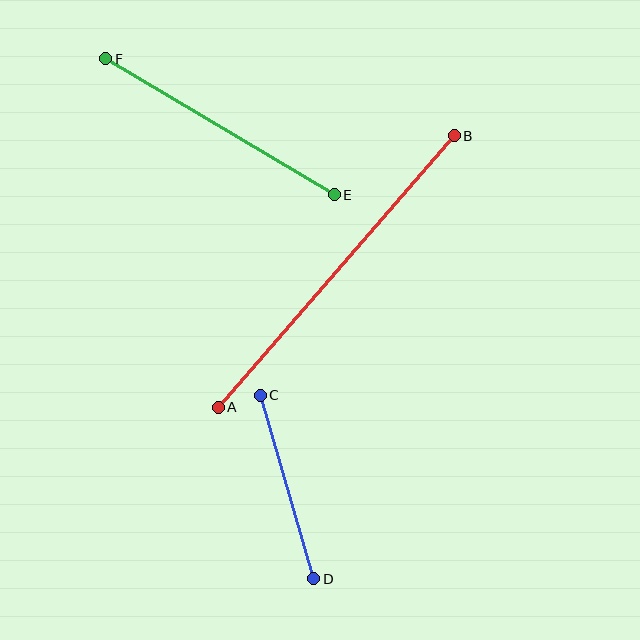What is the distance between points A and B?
The distance is approximately 360 pixels.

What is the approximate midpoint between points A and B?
The midpoint is at approximately (336, 272) pixels.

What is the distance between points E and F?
The distance is approximately 266 pixels.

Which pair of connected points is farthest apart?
Points A and B are farthest apart.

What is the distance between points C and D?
The distance is approximately 191 pixels.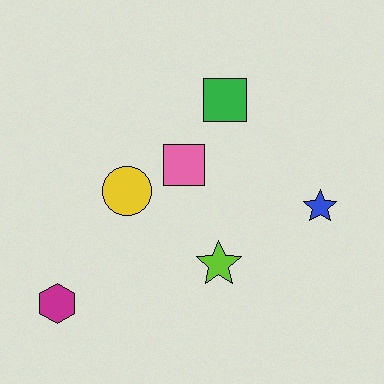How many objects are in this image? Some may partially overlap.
There are 6 objects.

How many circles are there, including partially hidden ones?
There is 1 circle.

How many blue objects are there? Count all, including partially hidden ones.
There is 1 blue object.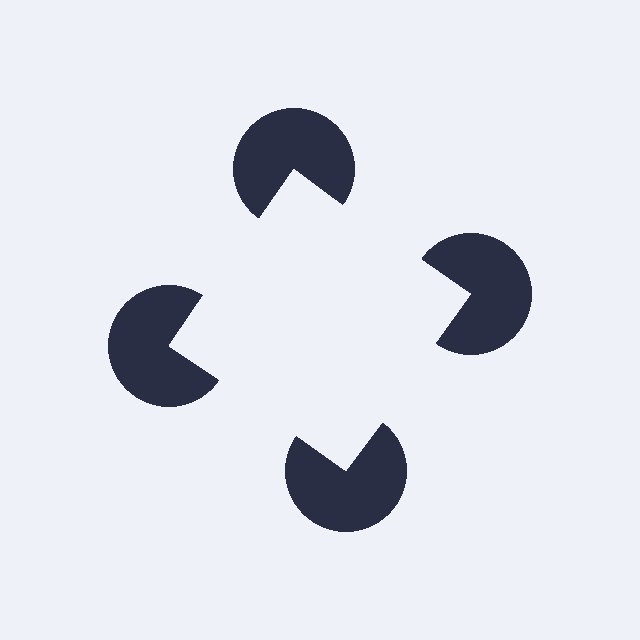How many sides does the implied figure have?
4 sides.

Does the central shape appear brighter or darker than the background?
It typically appears slightly brighter than the background, even though no actual brightness change is drawn.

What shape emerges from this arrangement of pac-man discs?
An illusory square — its edges are inferred from the aligned wedge cuts in the pac-man discs, not physically drawn.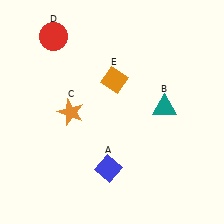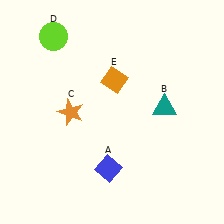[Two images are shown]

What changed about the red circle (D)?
In Image 1, D is red. In Image 2, it changed to lime.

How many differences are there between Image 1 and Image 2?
There is 1 difference between the two images.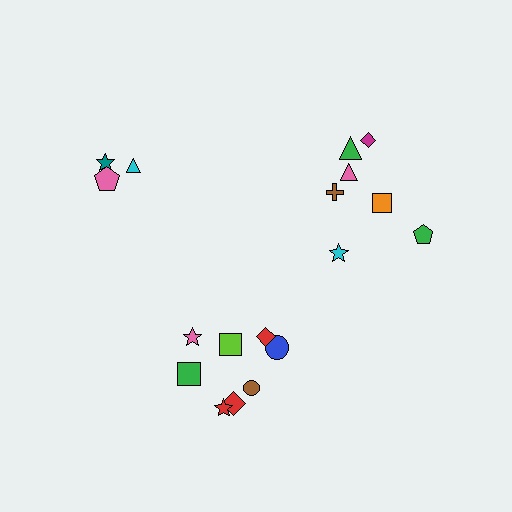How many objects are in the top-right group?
There are 7 objects.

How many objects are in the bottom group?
There are 8 objects.